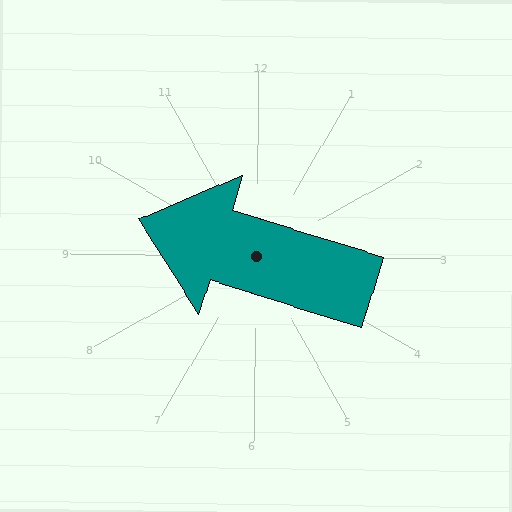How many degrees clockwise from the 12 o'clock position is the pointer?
Approximately 287 degrees.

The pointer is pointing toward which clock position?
Roughly 10 o'clock.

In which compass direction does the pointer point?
West.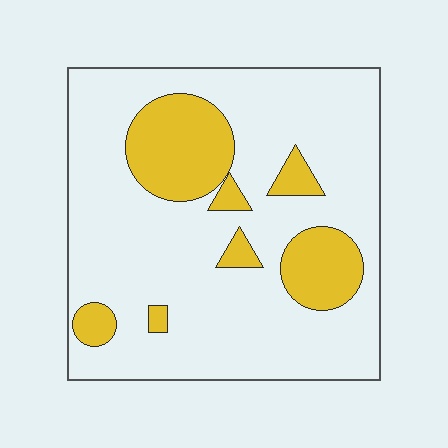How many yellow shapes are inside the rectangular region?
7.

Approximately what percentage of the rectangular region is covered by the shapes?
Approximately 20%.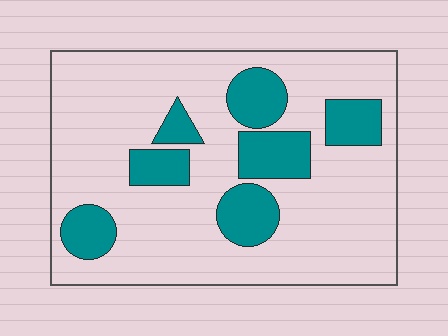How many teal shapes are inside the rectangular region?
7.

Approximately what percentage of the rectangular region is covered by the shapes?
Approximately 20%.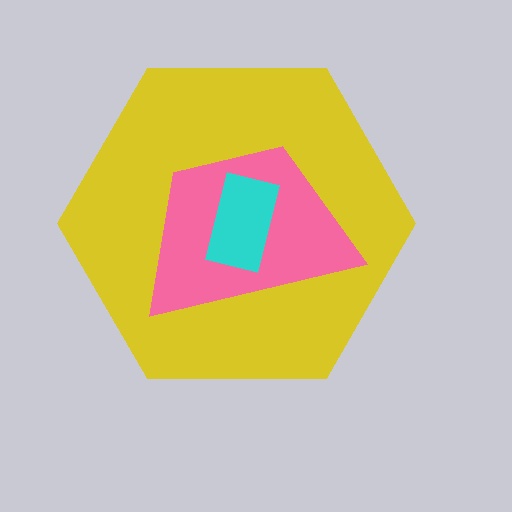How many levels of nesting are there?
3.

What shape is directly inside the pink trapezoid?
The cyan rectangle.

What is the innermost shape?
The cyan rectangle.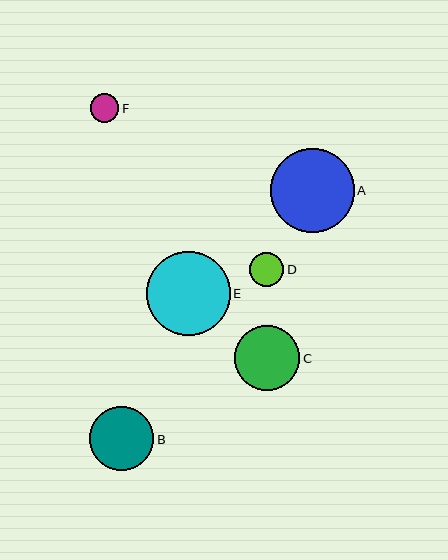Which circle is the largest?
Circle E is the largest with a size of approximately 84 pixels.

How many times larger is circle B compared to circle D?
Circle B is approximately 1.9 times the size of circle D.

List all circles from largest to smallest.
From largest to smallest: E, A, C, B, D, F.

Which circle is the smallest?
Circle F is the smallest with a size of approximately 29 pixels.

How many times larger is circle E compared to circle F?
Circle E is approximately 2.9 times the size of circle F.